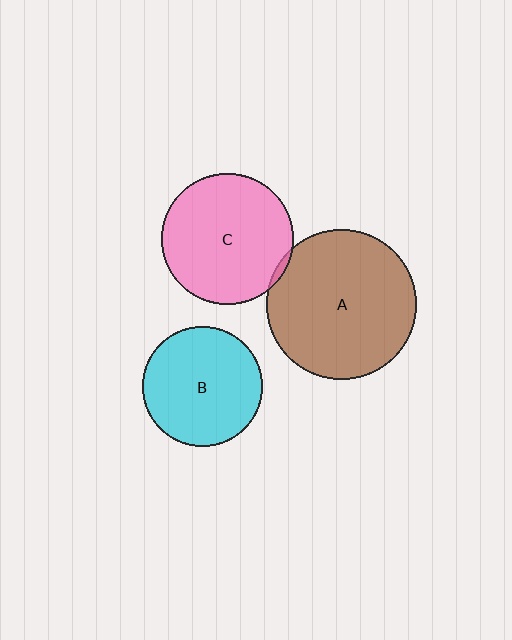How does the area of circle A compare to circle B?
Approximately 1.6 times.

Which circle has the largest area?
Circle A (brown).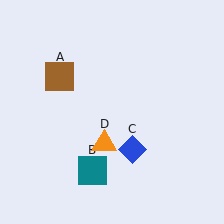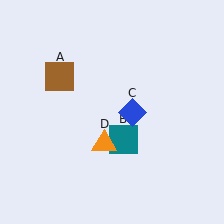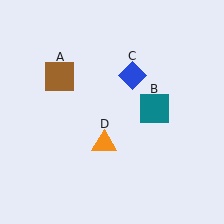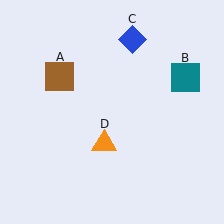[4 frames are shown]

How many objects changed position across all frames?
2 objects changed position: teal square (object B), blue diamond (object C).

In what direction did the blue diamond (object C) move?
The blue diamond (object C) moved up.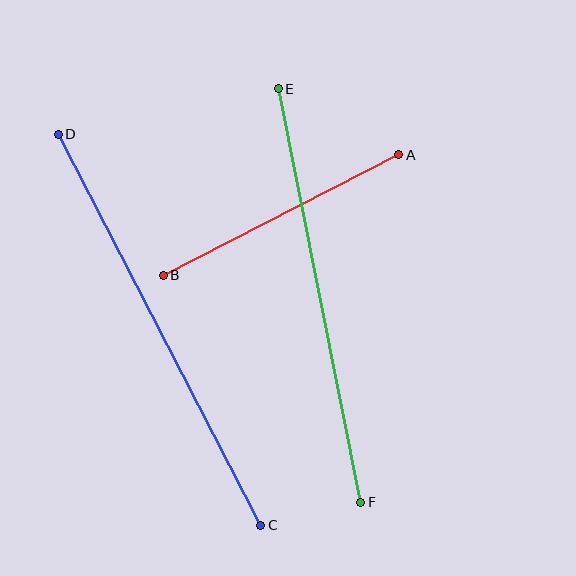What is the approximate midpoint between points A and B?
The midpoint is at approximately (281, 215) pixels.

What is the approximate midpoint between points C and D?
The midpoint is at approximately (160, 330) pixels.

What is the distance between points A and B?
The distance is approximately 265 pixels.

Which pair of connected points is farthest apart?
Points C and D are farthest apart.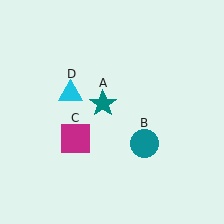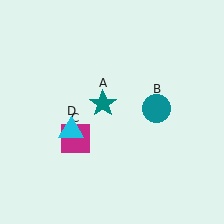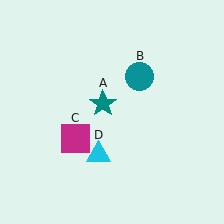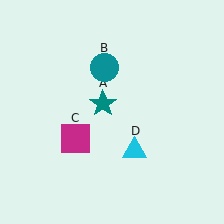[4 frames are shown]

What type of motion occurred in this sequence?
The teal circle (object B), cyan triangle (object D) rotated counterclockwise around the center of the scene.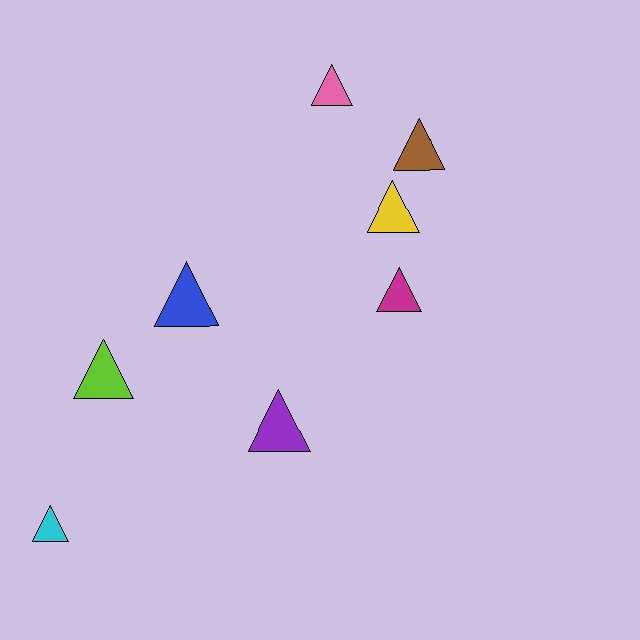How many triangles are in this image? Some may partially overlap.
There are 8 triangles.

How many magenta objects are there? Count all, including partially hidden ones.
There is 1 magenta object.